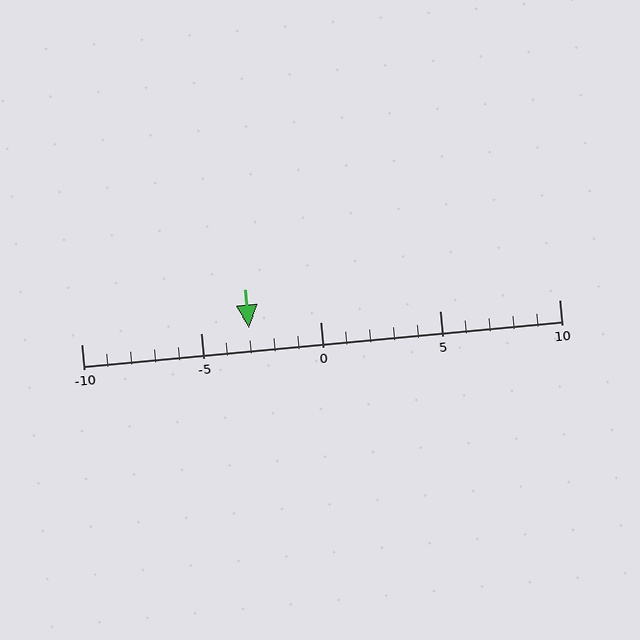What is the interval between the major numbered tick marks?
The major tick marks are spaced 5 units apart.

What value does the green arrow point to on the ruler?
The green arrow points to approximately -3.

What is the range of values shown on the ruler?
The ruler shows values from -10 to 10.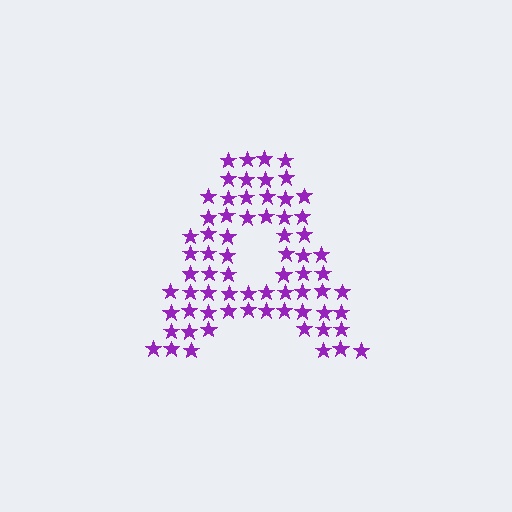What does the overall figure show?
The overall figure shows the letter A.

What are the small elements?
The small elements are stars.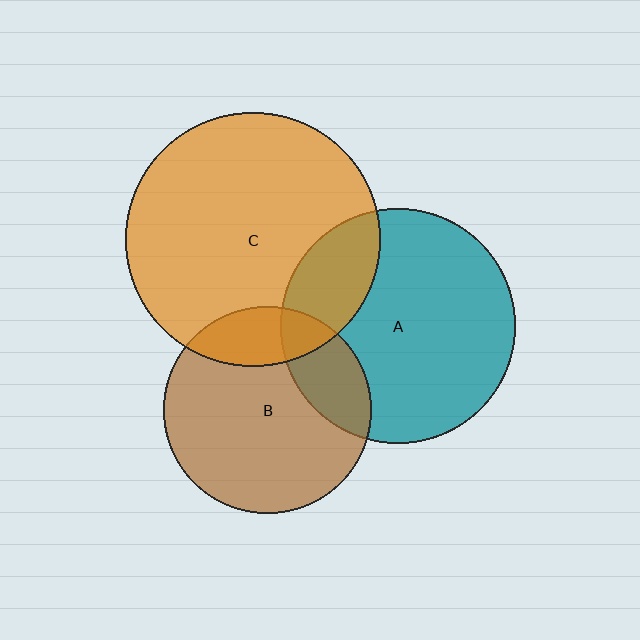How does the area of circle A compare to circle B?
Approximately 1.3 times.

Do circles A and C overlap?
Yes.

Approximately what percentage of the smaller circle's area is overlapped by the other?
Approximately 20%.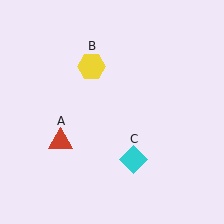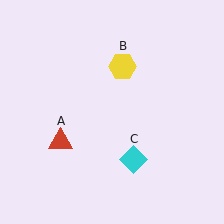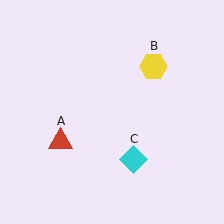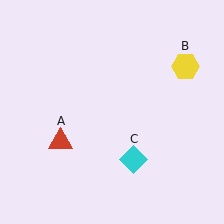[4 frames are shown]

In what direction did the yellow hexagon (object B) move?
The yellow hexagon (object B) moved right.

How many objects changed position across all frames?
1 object changed position: yellow hexagon (object B).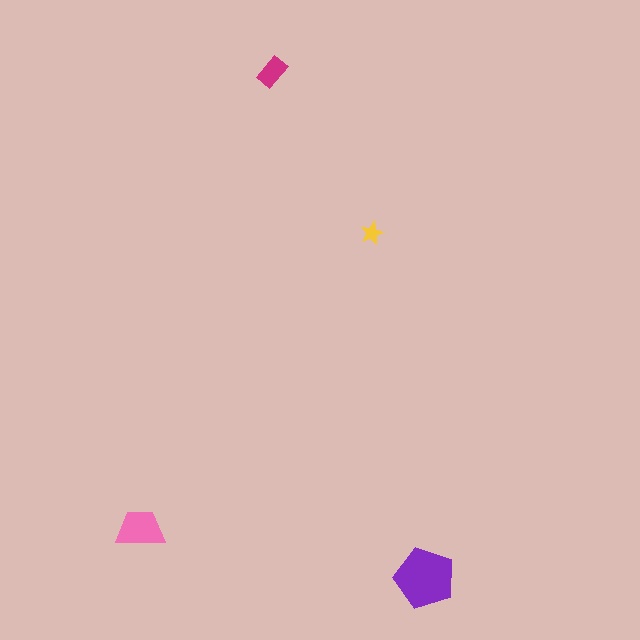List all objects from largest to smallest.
The purple pentagon, the pink trapezoid, the magenta rectangle, the yellow star.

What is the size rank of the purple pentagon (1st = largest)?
1st.